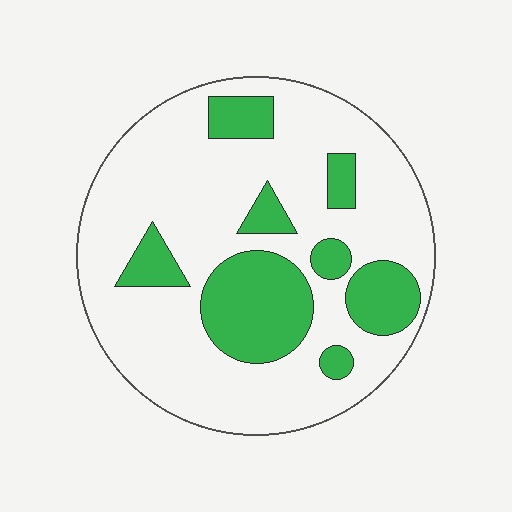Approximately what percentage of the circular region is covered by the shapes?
Approximately 25%.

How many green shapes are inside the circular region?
8.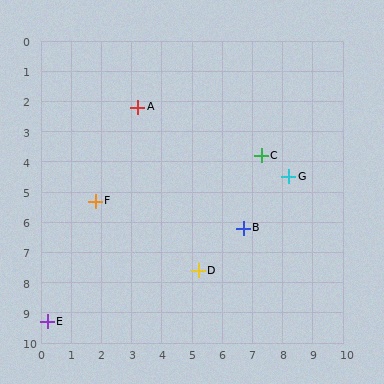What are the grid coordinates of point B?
Point B is at approximately (6.7, 6.2).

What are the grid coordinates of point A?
Point A is at approximately (3.2, 2.2).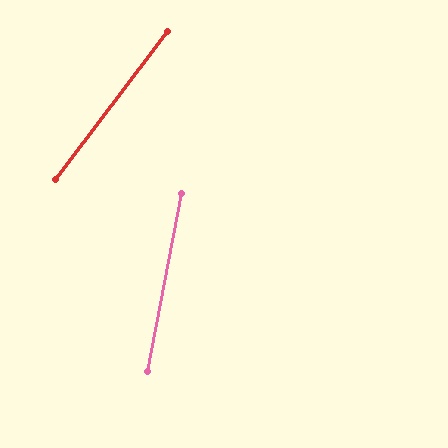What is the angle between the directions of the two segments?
Approximately 26 degrees.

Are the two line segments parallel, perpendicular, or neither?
Neither parallel nor perpendicular — they differ by about 26°.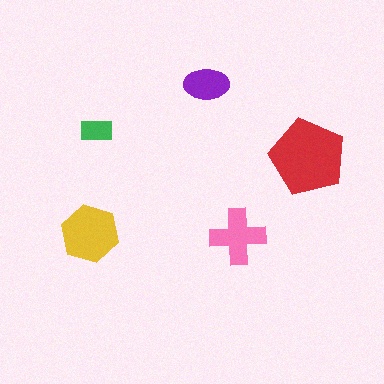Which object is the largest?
The red pentagon.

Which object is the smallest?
The green rectangle.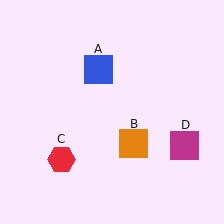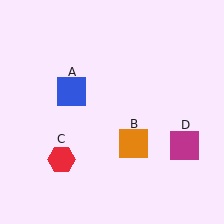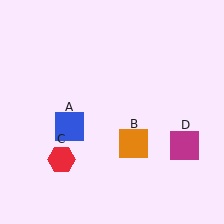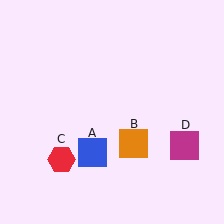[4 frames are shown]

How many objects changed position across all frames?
1 object changed position: blue square (object A).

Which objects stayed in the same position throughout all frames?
Orange square (object B) and red hexagon (object C) and magenta square (object D) remained stationary.